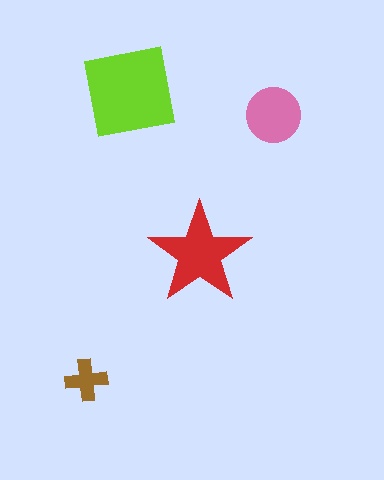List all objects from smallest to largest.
The brown cross, the pink circle, the red star, the lime square.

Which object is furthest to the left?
The brown cross is leftmost.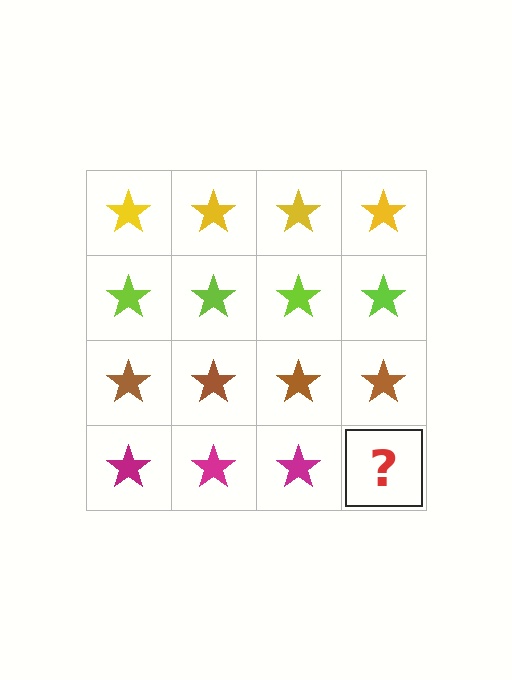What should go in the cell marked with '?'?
The missing cell should contain a magenta star.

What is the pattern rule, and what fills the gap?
The rule is that each row has a consistent color. The gap should be filled with a magenta star.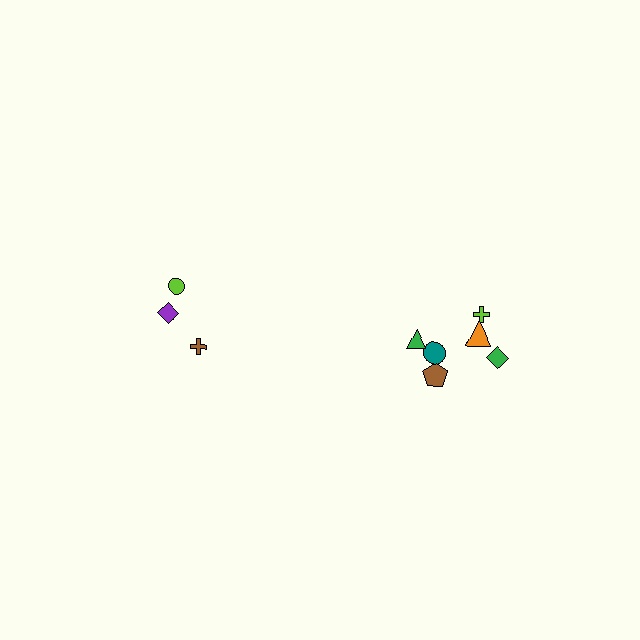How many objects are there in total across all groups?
There are 9 objects.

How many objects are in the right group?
There are 6 objects.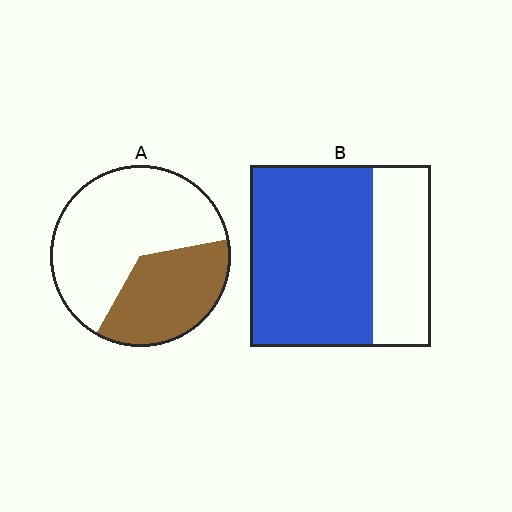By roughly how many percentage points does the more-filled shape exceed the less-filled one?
By roughly 30 percentage points (B over A).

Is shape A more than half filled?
No.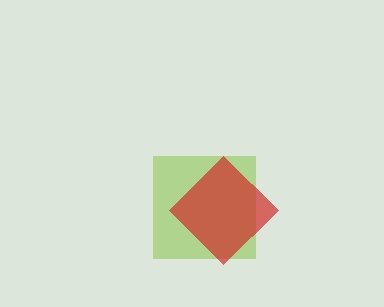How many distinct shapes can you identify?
There are 2 distinct shapes: a lime square, a red diamond.